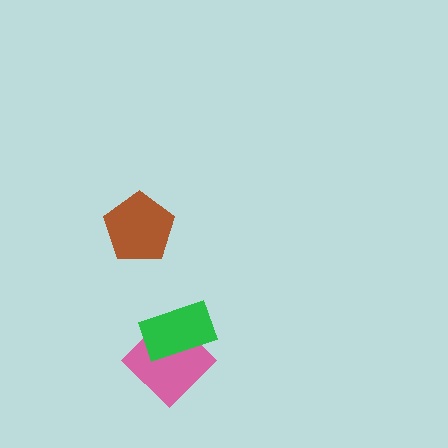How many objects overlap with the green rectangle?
1 object overlaps with the green rectangle.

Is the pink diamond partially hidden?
Yes, it is partially covered by another shape.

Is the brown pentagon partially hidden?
No, no other shape covers it.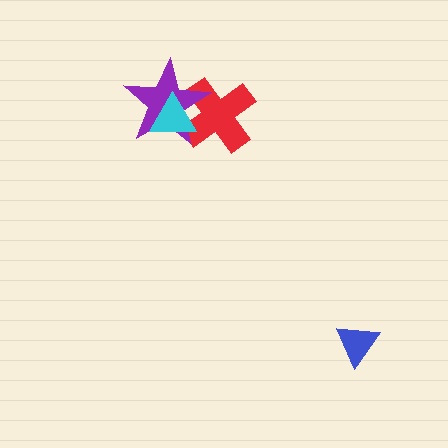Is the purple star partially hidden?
Yes, it is partially covered by another shape.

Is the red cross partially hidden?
Yes, it is partially covered by another shape.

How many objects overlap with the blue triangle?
0 objects overlap with the blue triangle.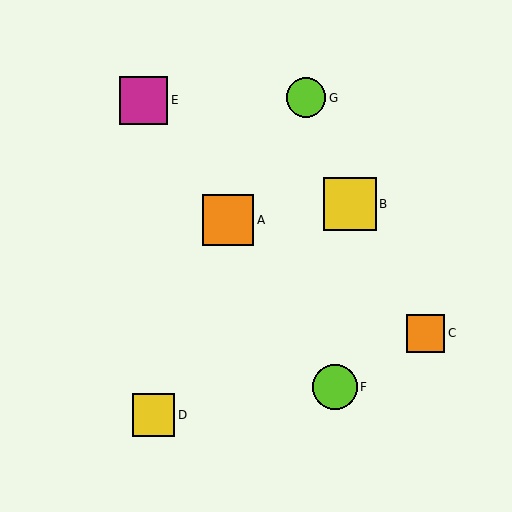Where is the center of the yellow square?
The center of the yellow square is at (350, 204).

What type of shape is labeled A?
Shape A is an orange square.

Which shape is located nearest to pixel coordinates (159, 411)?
The yellow square (labeled D) at (153, 415) is nearest to that location.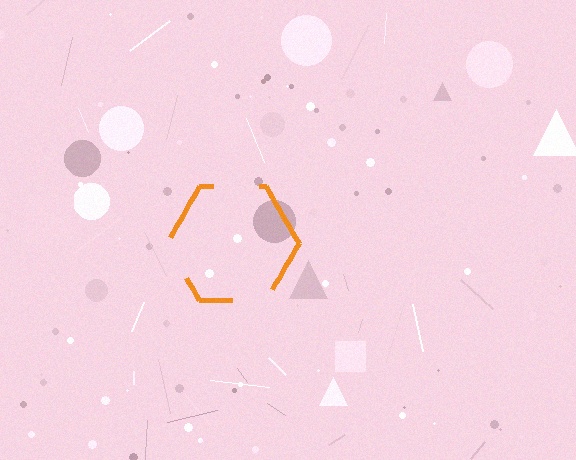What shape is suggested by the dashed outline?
The dashed outline suggests a hexagon.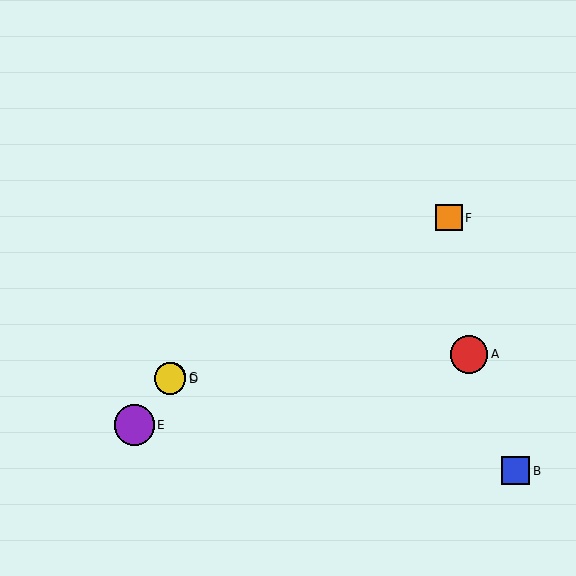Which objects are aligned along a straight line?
Objects C, D, E are aligned along a straight line.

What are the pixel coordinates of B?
Object B is at (516, 471).